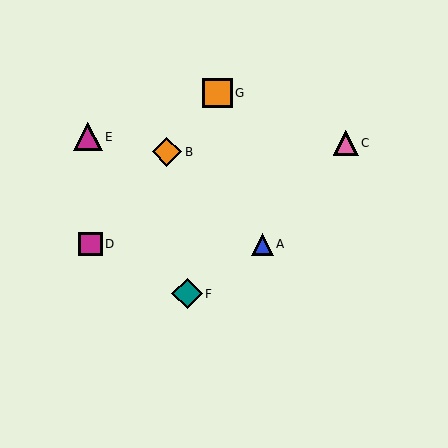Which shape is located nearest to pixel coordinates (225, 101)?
The orange square (labeled G) at (217, 93) is nearest to that location.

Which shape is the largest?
The teal diamond (labeled F) is the largest.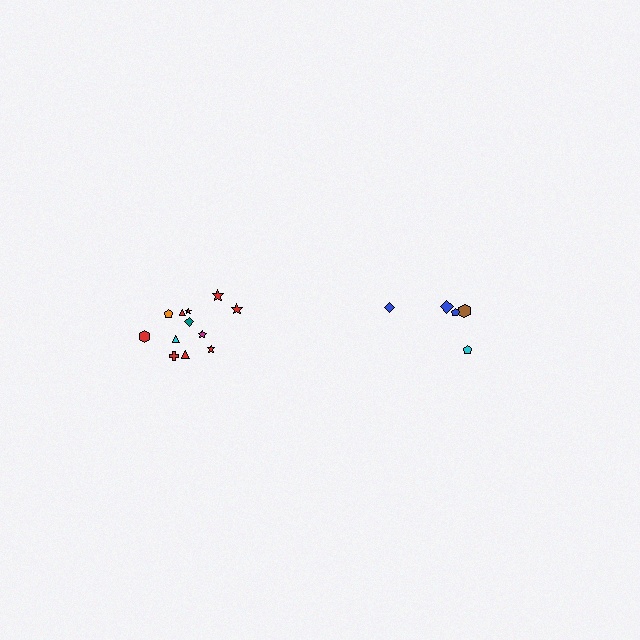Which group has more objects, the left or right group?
The left group.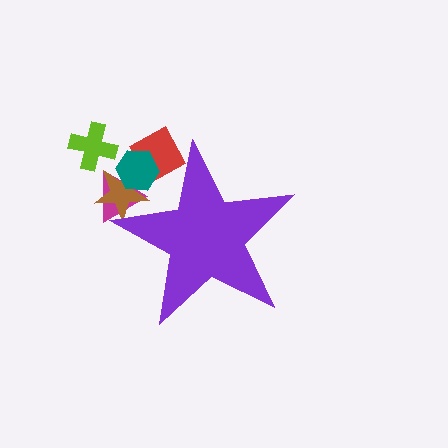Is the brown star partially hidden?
Yes, the brown star is partially hidden behind the purple star.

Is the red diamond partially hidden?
Yes, the red diamond is partially hidden behind the purple star.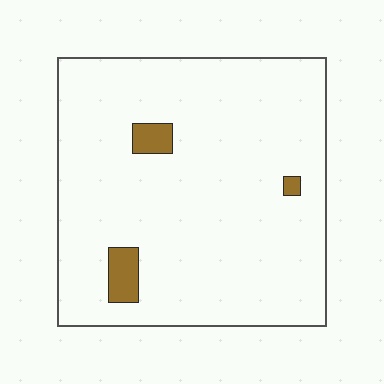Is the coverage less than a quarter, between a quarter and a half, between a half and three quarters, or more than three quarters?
Less than a quarter.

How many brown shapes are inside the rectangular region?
3.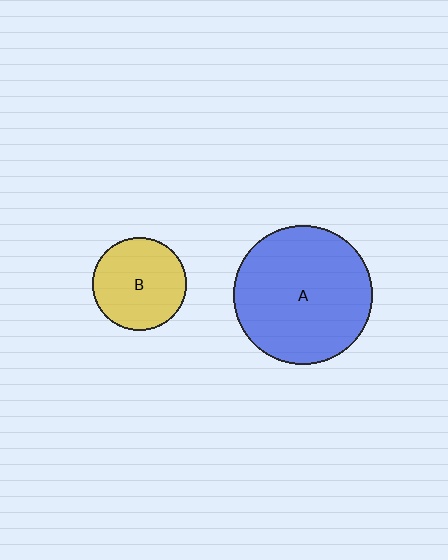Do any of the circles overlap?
No, none of the circles overlap.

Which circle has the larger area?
Circle A (blue).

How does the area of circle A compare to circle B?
Approximately 2.2 times.